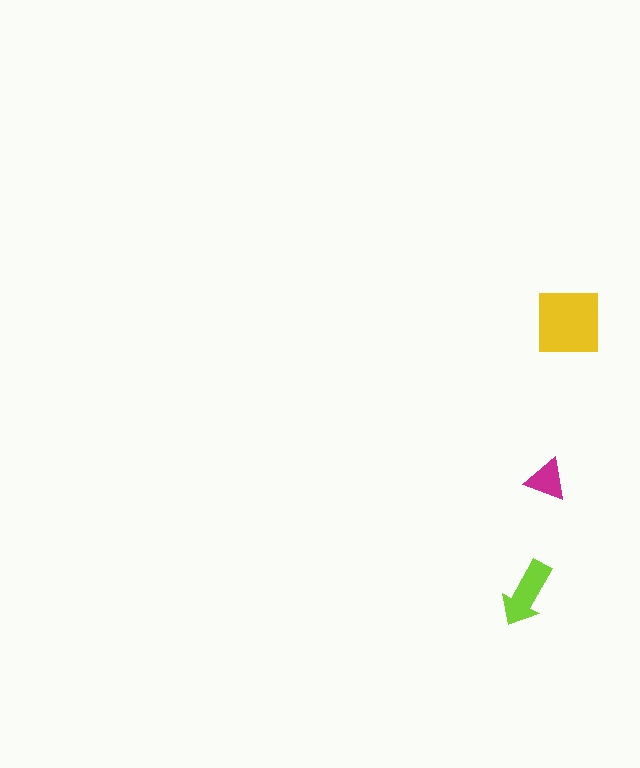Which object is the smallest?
The magenta triangle.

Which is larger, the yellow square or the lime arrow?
The yellow square.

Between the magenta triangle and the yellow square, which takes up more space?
The yellow square.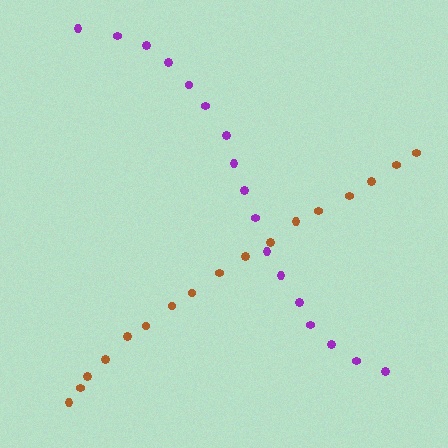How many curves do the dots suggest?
There are 2 distinct paths.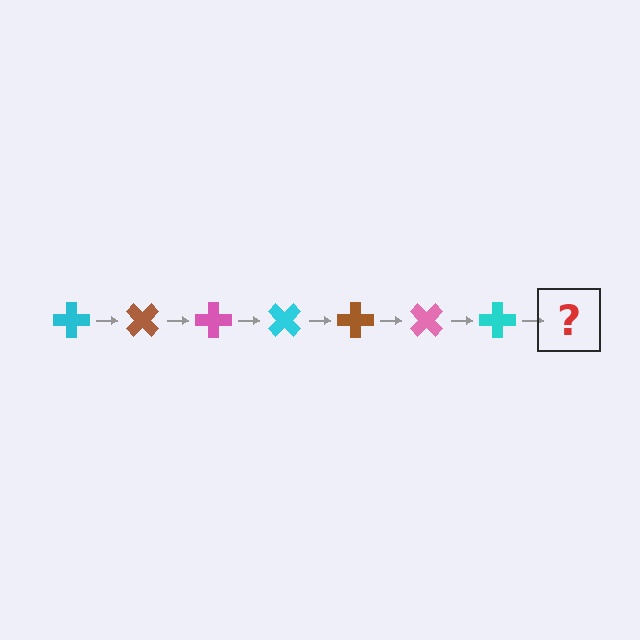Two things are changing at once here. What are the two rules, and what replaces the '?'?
The two rules are that it rotates 45 degrees each step and the color cycles through cyan, brown, and pink. The '?' should be a brown cross, rotated 315 degrees from the start.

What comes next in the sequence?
The next element should be a brown cross, rotated 315 degrees from the start.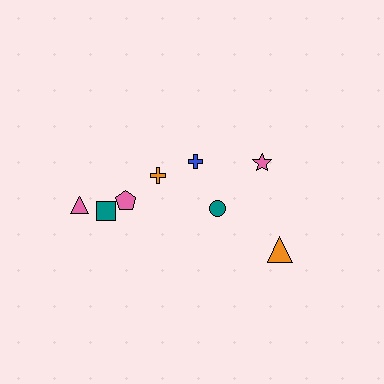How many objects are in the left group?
There are 5 objects.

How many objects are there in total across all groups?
There are 8 objects.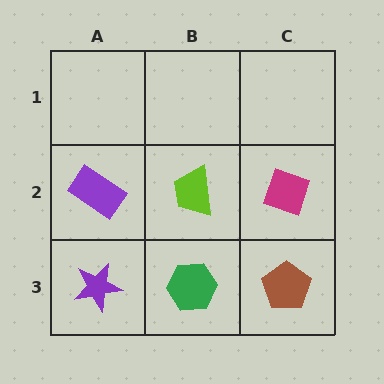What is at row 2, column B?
A lime trapezoid.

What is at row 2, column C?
A magenta diamond.